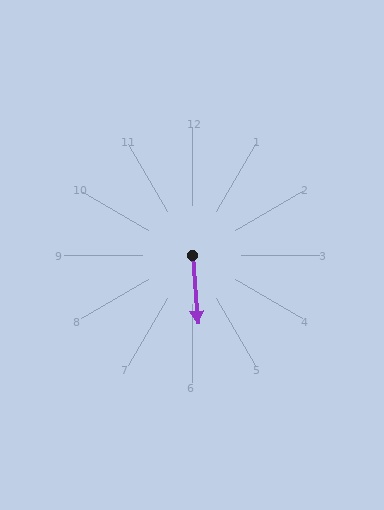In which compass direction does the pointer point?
South.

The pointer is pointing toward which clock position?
Roughly 6 o'clock.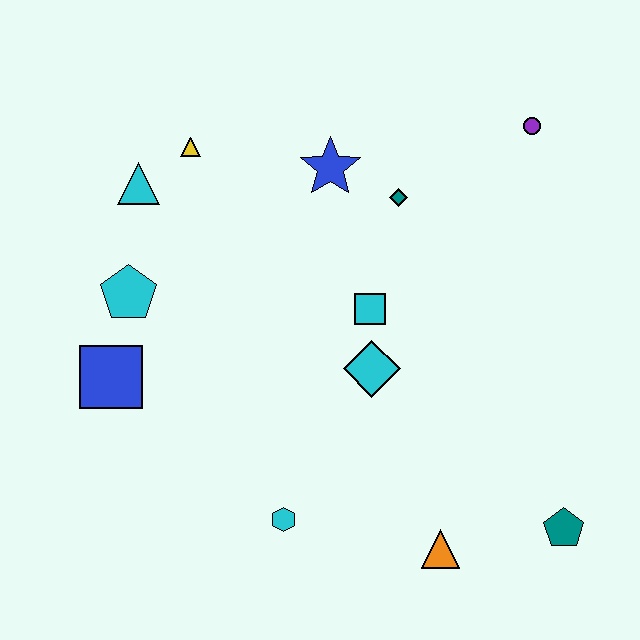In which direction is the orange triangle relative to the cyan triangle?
The orange triangle is below the cyan triangle.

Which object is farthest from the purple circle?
The blue square is farthest from the purple circle.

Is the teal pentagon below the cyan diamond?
Yes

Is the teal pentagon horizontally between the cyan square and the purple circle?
No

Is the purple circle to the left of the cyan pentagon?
No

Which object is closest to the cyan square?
The cyan diamond is closest to the cyan square.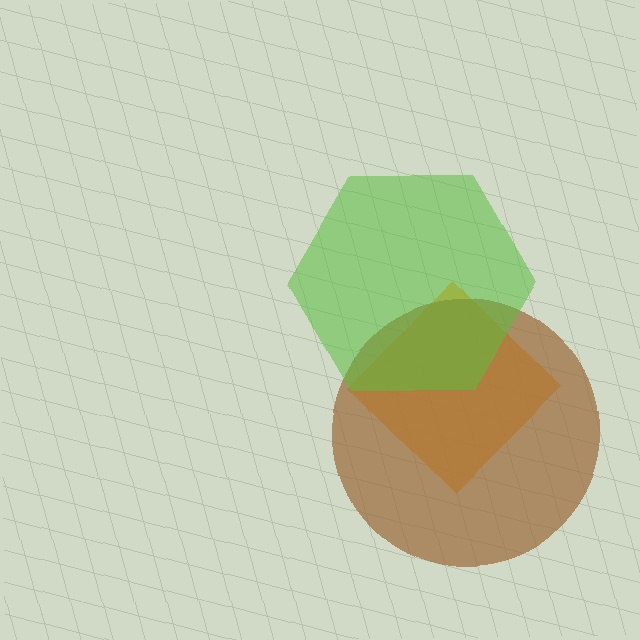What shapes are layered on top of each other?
The layered shapes are: an orange diamond, a brown circle, a lime hexagon.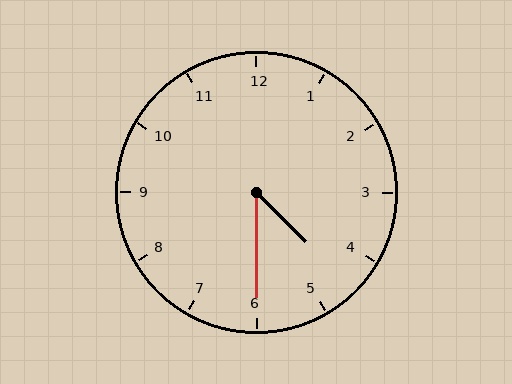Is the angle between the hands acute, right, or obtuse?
It is acute.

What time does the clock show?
4:30.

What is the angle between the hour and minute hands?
Approximately 45 degrees.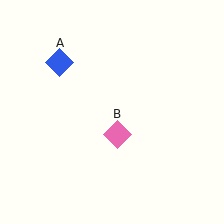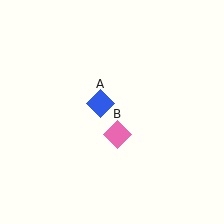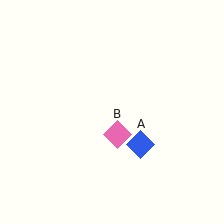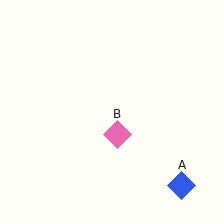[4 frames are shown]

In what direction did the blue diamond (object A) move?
The blue diamond (object A) moved down and to the right.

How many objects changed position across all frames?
1 object changed position: blue diamond (object A).